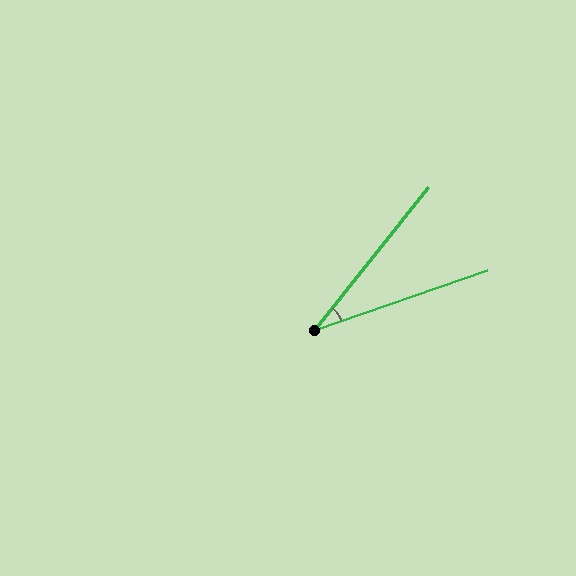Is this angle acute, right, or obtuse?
It is acute.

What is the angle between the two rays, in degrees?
Approximately 33 degrees.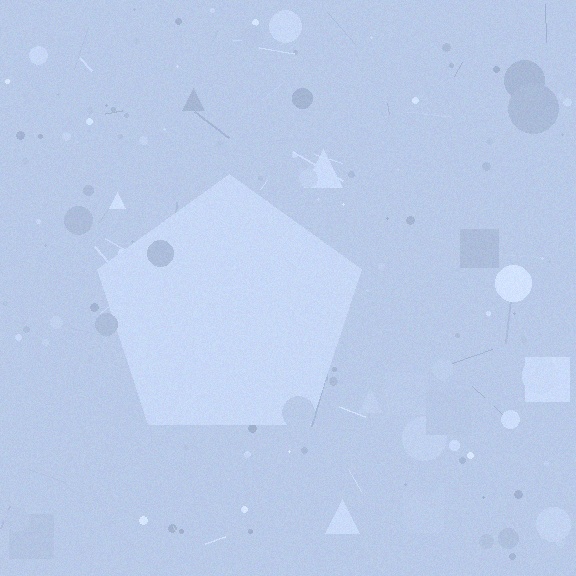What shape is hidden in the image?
A pentagon is hidden in the image.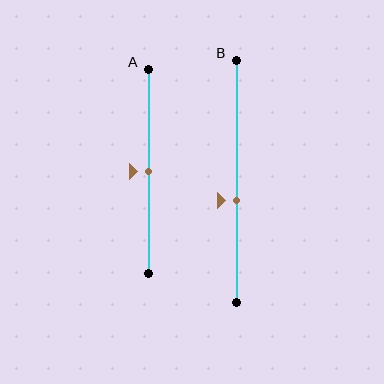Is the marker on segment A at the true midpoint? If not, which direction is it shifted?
Yes, the marker on segment A is at the true midpoint.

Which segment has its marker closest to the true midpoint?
Segment A has its marker closest to the true midpoint.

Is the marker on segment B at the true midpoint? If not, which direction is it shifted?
No, the marker on segment B is shifted downward by about 8% of the segment length.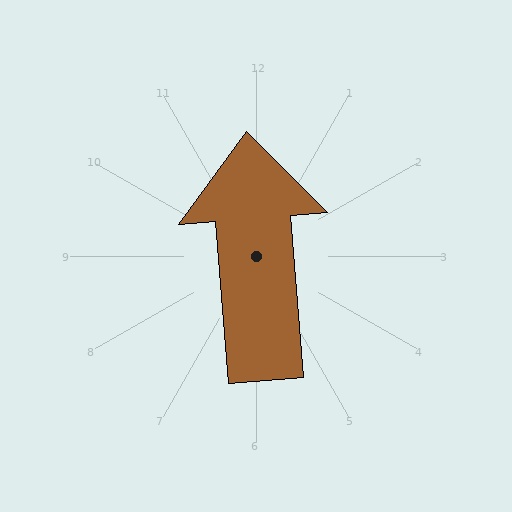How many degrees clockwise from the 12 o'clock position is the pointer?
Approximately 355 degrees.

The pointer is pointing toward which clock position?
Roughly 12 o'clock.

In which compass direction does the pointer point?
North.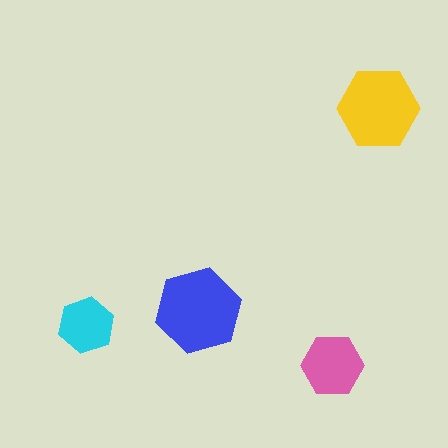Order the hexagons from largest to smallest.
the blue one, the yellow one, the pink one, the cyan one.